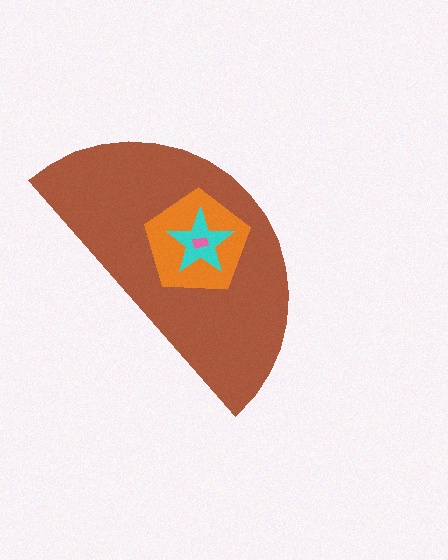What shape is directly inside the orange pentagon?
The cyan star.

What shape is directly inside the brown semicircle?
The orange pentagon.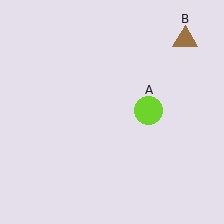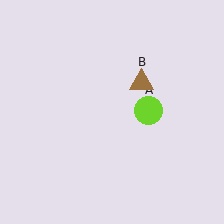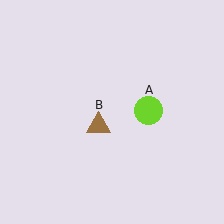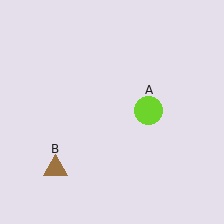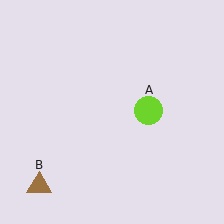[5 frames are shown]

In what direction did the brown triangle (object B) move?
The brown triangle (object B) moved down and to the left.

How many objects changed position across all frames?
1 object changed position: brown triangle (object B).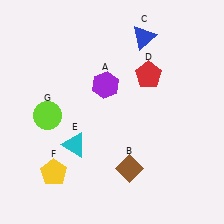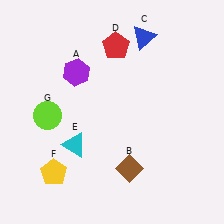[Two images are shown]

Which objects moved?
The objects that moved are: the purple hexagon (A), the red pentagon (D).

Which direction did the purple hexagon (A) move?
The purple hexagon (A) moved left.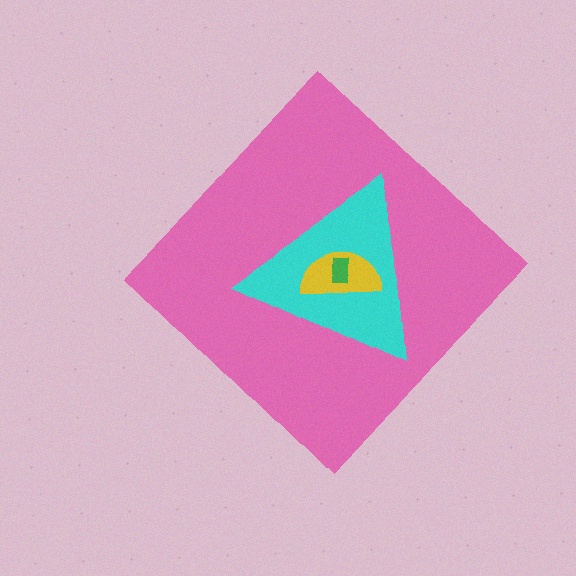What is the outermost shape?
The pink diamond.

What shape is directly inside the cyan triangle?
The yellow semicircle.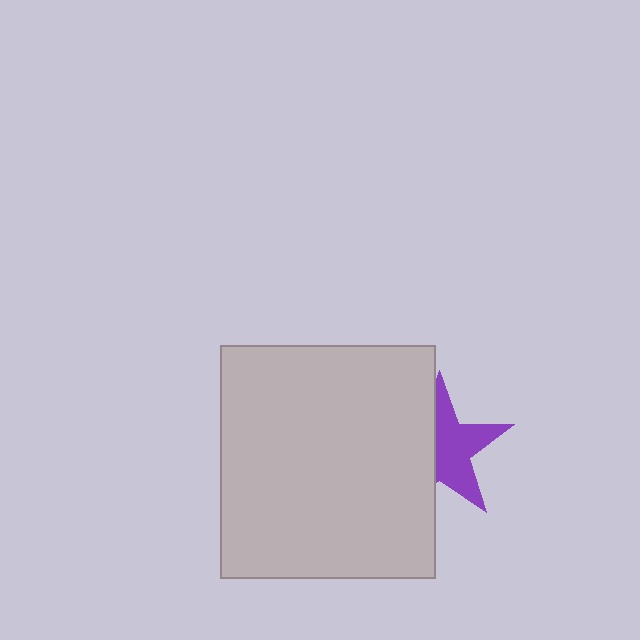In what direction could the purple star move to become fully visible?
The purple star could move right. That would shift it out from behind the light gray rectangle entirely.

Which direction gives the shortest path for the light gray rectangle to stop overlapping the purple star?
Moving left gives the shortest separation.